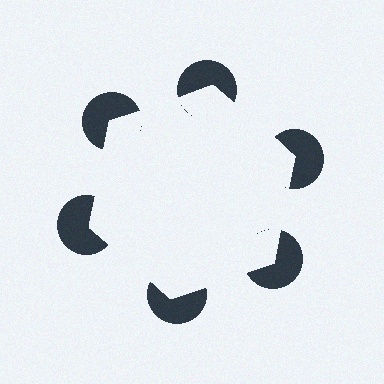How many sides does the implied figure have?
6 sides.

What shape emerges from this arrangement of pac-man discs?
An illusory hexagon — its edges are inferred from the aligned wedge cuts in the pac-man discs, not physically drawn.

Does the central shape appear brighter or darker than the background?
It typically appears slightly brighter than the background, even though no actual brightness change is drawn.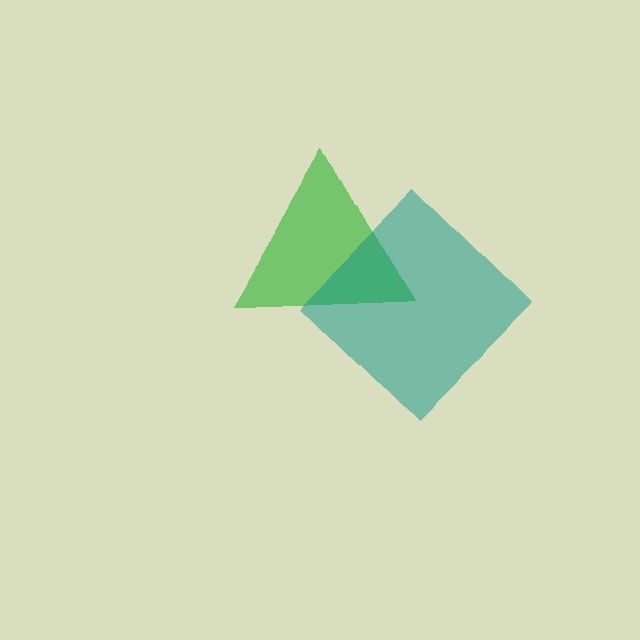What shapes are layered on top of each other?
The layered shapes are: a green triangle, a teal diamond.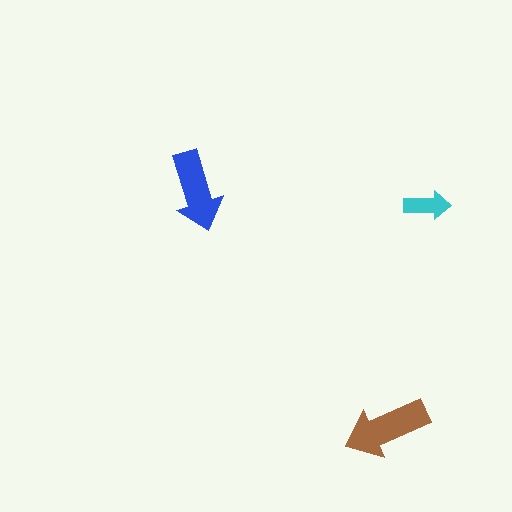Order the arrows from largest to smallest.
the brown one, the blue one, the cyan one.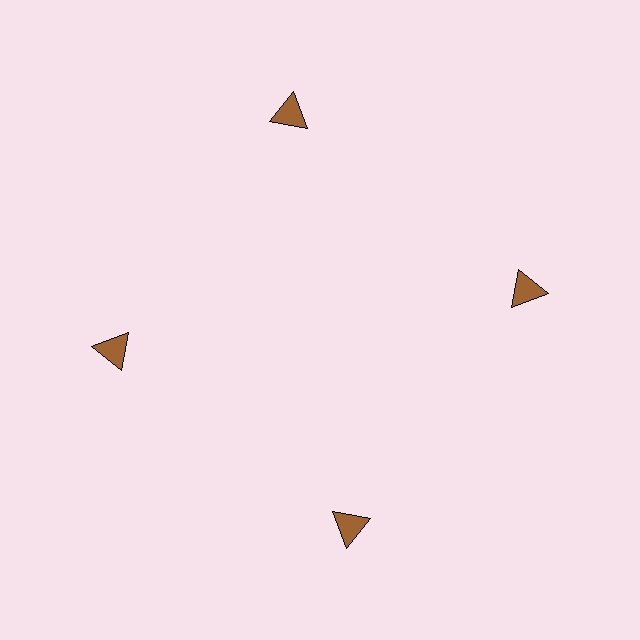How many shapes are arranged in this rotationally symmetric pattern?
There are 4 shapes, arranged in 4 groups of 1.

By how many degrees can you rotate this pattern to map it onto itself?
The pattern maps onto itself every 90 degrees of rotation.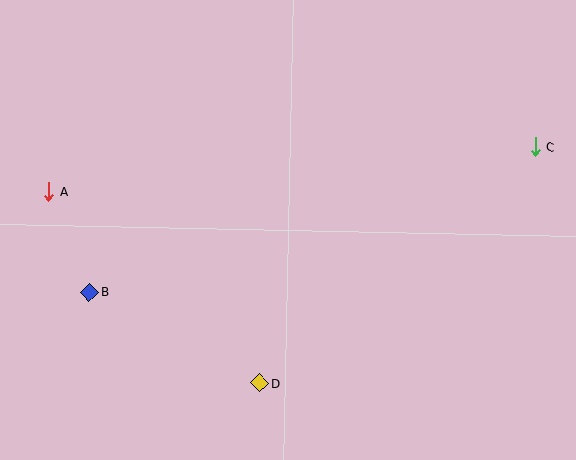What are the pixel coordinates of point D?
Point D is at (260, 383).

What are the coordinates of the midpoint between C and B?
The midpoint between C and B is at (312, 219).